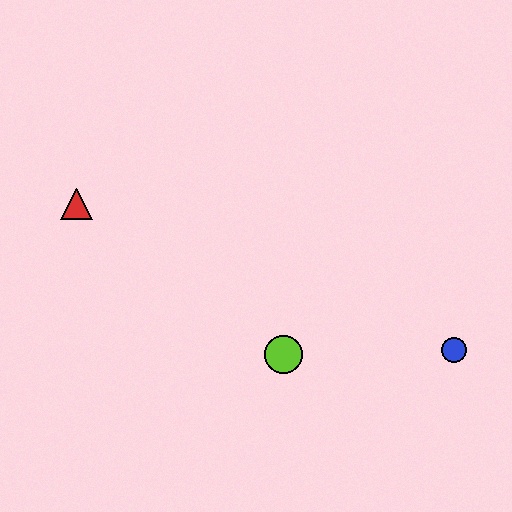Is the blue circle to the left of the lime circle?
No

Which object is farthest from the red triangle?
The blue circle is farthest from the red triangle.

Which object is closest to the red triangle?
The lime circle is closest to the red triangle.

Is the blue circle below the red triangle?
Yes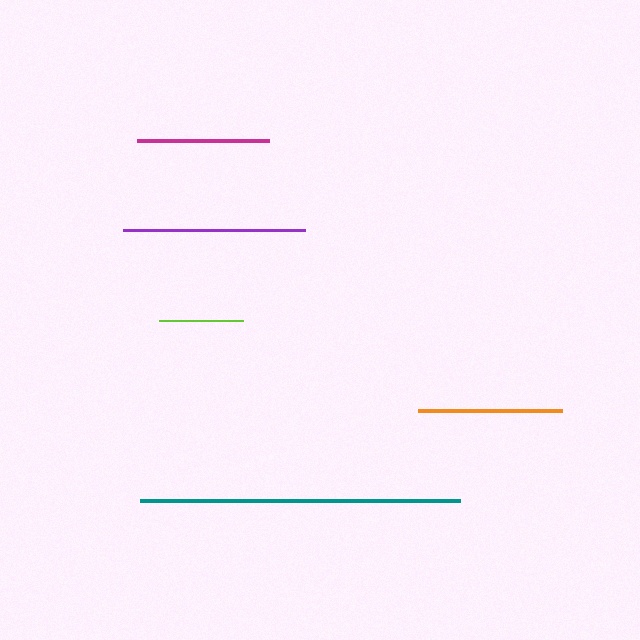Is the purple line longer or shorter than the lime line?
The purple line is longer than the lime line.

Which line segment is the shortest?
The lime line is the shortest at approximately 84 pixels.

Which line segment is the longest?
The teal line is the longest at approximately 319 pixels.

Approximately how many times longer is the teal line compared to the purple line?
The teal line is approximately 1.7 times the length of the purple line.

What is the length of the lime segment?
The lime segment is approximately 84 pixels long.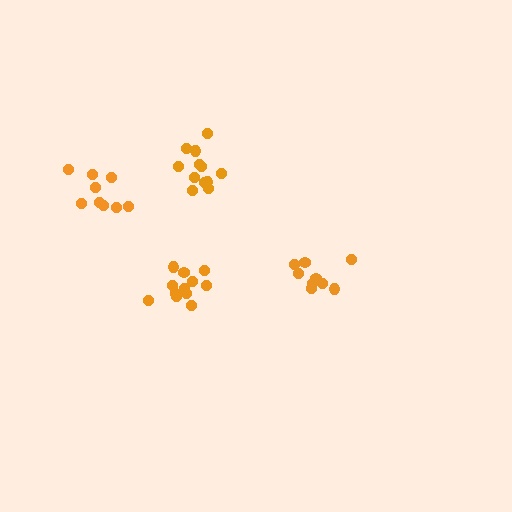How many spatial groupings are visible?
There are 4 spatial groupings.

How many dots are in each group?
Group 1: 9 dots, Group 2: 12 dots, Group 3: 12 dots, Group 4: 9 dots (42 total).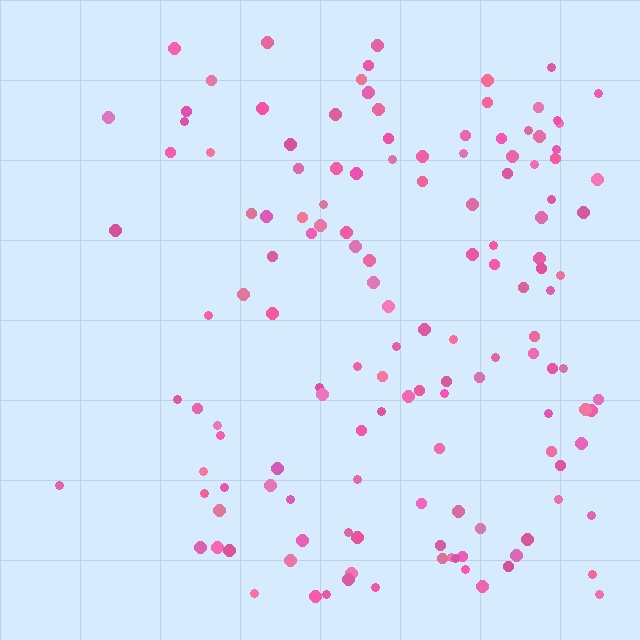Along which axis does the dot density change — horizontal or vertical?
Horizontal.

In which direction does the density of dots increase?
From left to right, with the right side densest.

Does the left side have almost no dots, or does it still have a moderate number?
Still a moderate number, just noticeably fewer than the right.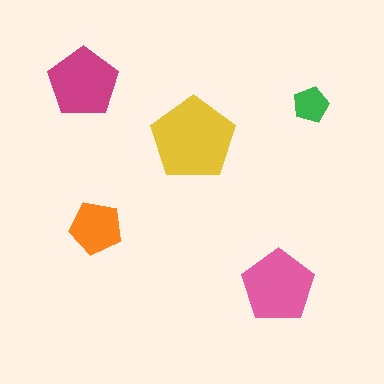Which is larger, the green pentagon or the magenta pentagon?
The magenta one.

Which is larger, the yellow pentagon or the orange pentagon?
The yellow one.